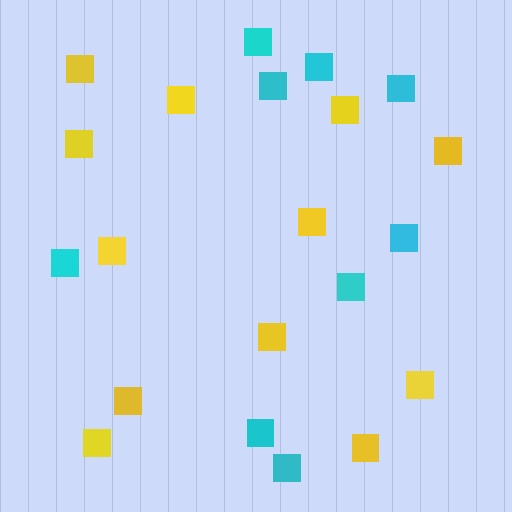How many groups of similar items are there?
There are 2 groups: one group of yellow squares (12) and one group of cyan squares (9).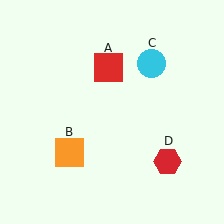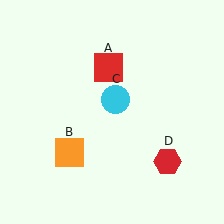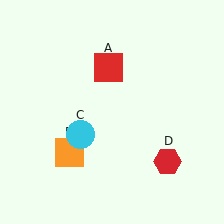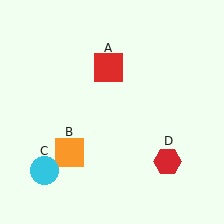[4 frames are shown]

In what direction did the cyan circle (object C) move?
The cyan circle (object C) moved down and to the left.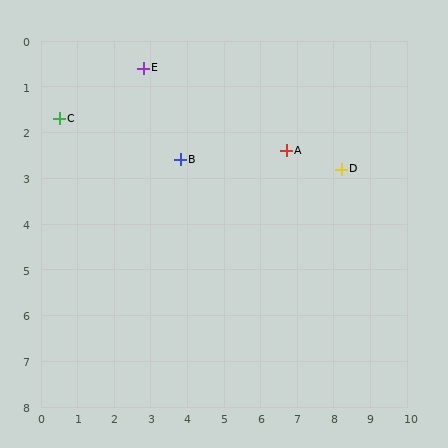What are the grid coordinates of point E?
Point E is at approximately (2.8, 0.6).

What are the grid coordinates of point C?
Point C is at approximately (0.5, 1.7).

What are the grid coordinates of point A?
Point A is at approximately (6.7, 2.4).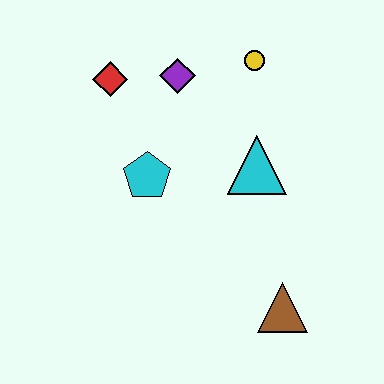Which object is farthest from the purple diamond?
The brown triangle is farthest from the purple diamond.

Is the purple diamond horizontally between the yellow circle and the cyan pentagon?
Yes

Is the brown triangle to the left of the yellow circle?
No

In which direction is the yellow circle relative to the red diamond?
The yellow circle is to the right of the red diamond.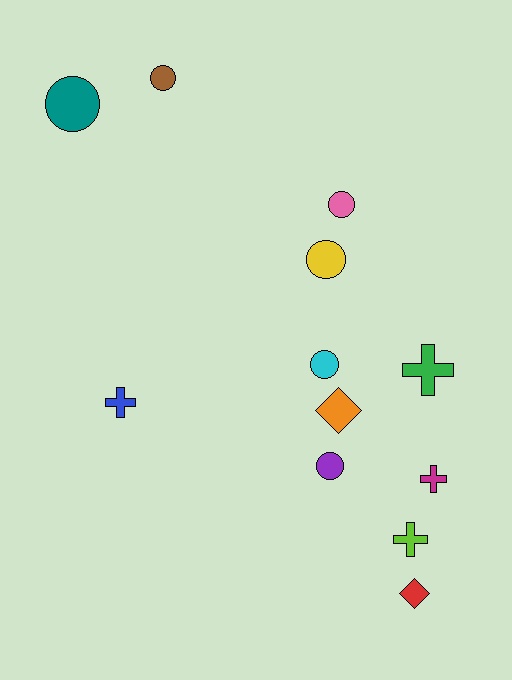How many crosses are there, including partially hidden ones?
There are 4 crosses.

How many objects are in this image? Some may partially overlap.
There are 12 objects.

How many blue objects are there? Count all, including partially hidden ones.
There is 1 blue object.